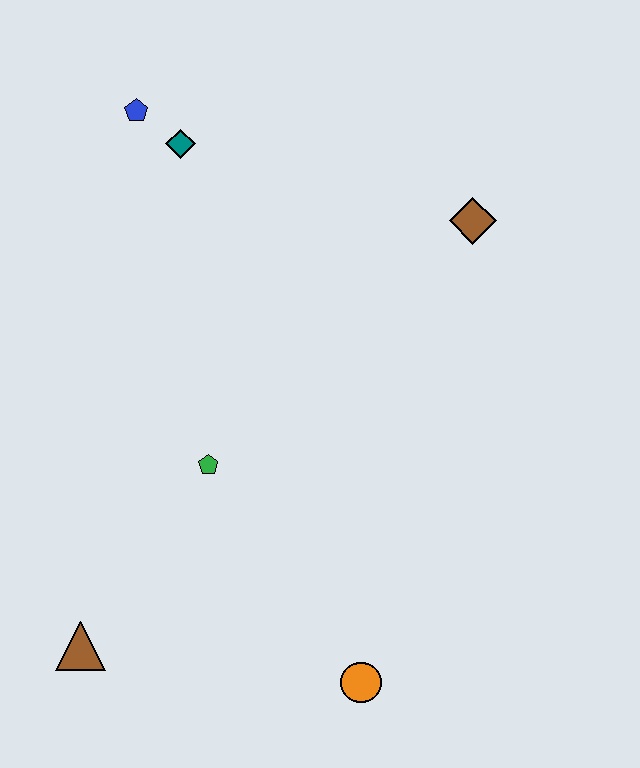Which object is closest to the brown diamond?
The teal diamond is closest to the brown diamond.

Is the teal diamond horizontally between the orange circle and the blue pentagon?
Yes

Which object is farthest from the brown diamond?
The brown triangle is farthest from the brown diamond.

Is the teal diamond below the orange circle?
No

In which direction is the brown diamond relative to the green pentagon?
The brown diamond is to the right of the green pentagon.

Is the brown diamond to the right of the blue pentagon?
Yes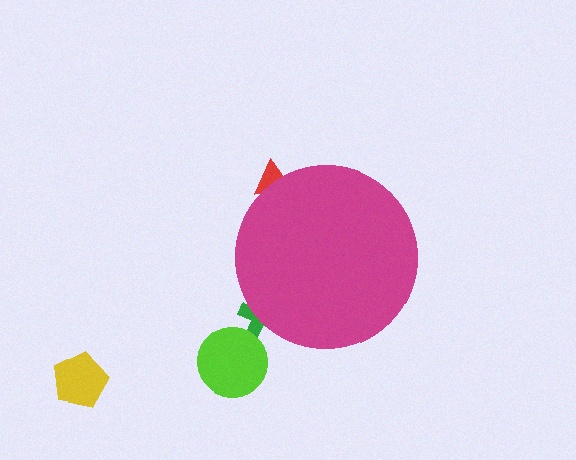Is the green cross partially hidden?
Yes, the green cross is partially hidden behind the magenta circle.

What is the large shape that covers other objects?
A magenta circle.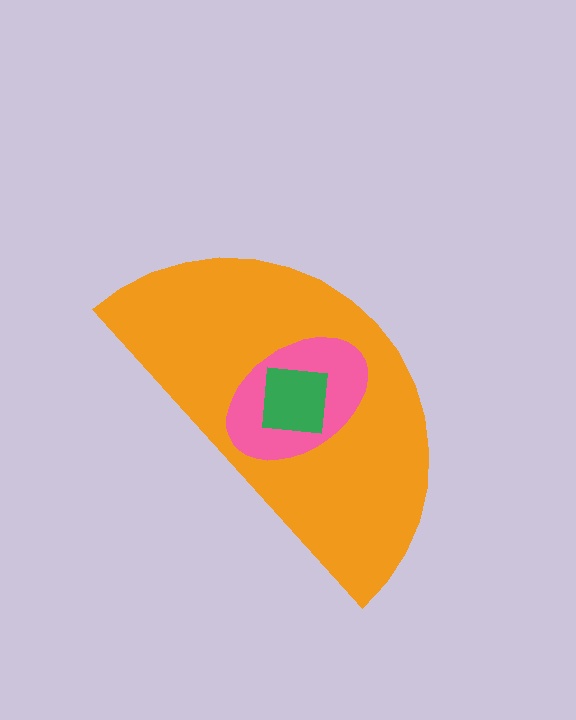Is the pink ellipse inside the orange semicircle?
Yes.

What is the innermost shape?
The green square.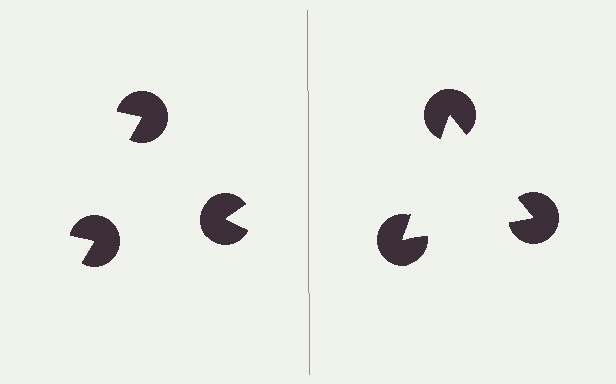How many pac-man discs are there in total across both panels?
6 — 3 on each side.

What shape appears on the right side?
An illusory triangle.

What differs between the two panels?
The pac-man discs are positioned identically on both sides; only the wedge orientations differ. On the right they align to a triangle; on the left they are misaligned.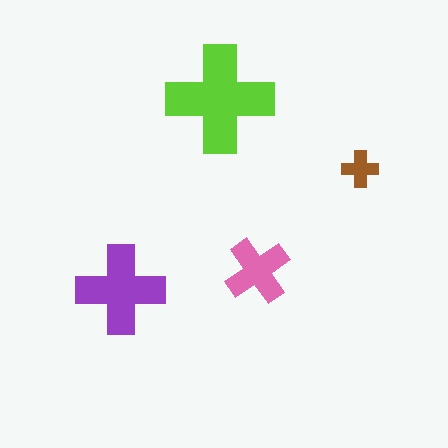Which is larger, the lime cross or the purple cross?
The lime one.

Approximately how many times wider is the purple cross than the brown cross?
About 2.5 times wider.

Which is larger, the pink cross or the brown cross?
The pink one.